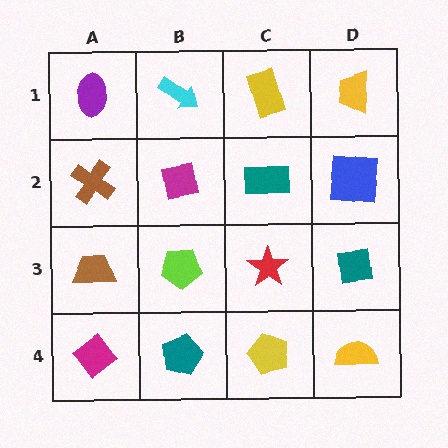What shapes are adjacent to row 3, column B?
A magenta square (row 2, column B), a teal pentagon (row 4, column B), a brown trapezoid (row 3, column A), a red star (row 3, column C).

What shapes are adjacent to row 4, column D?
A teal square (row 3, column D), a yellow pentagon (row 4, column C).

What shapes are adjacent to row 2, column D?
A yellow trapezoid (row 1, column D), a teal square (row 3, column D), a teal rectangle (row 2, column C).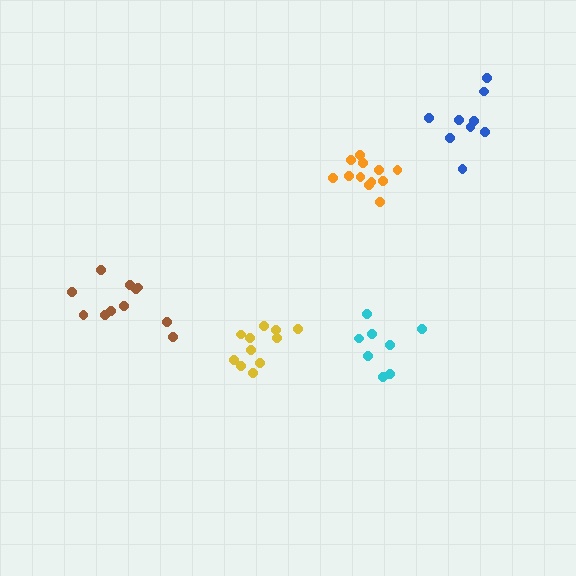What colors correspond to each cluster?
The clusters are colored: orange, yellow, blue, cyan, brown.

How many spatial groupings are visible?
There are 5 spatial groupings.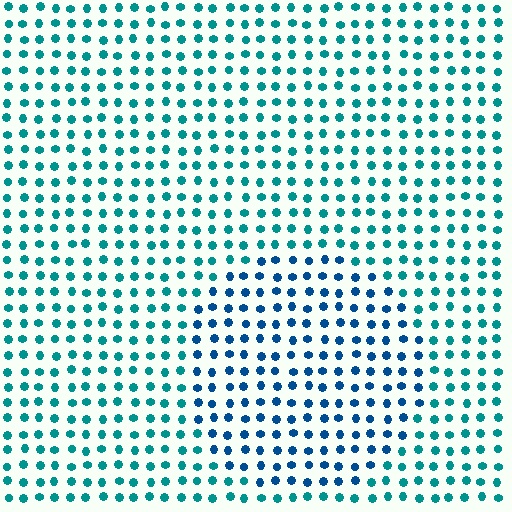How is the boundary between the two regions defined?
The boundary is defined purely by a slight shift in hue (about 31 degrees). Spacing, size, and orientation are identical on both sides.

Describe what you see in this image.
The image is filled with small teal elements in a uniform arrangement. A circle-shaped region is visible where the elements are tinted to a slightly different hue, forming a subtle color boundary.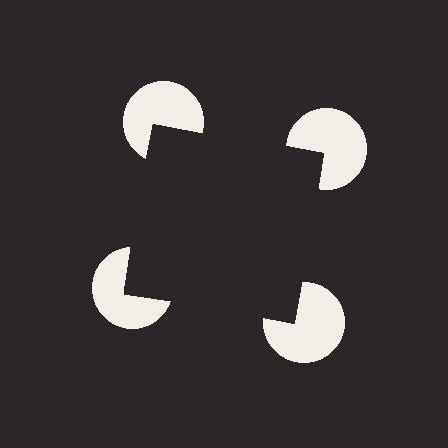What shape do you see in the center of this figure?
An illusory square — its edges are inferred from the aligned wedge cuts in the pac-man discs, not physically drawn.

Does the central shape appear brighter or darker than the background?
It typically appears slightly darker than the background, even though no actual brightness change is drawn.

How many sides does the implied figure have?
4 sides.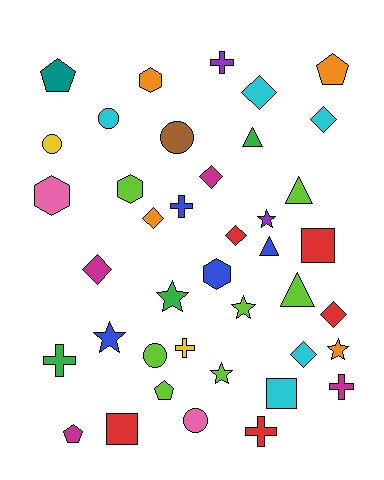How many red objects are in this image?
There are 5 red objects.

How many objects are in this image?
There are 40 objects.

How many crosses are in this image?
There are 6 crosses.